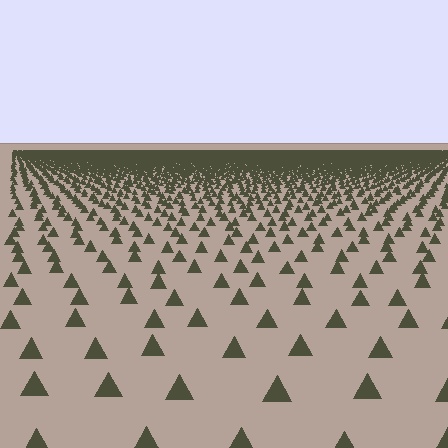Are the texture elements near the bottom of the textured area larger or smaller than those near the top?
Larger. Near the bottom, elements are closer to the viewer and appear at a bigger on-screen size.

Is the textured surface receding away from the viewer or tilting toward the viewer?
The surface is receding away from the viewer. Texture elements get smaller and denser toward the top.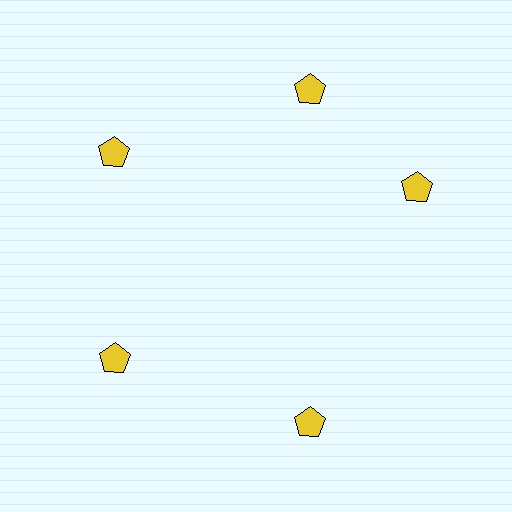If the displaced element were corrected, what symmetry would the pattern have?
It would have 5-fold rotational symmetry — the pattern would map onto itself every 72 degrees.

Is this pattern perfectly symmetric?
No. The 5 yellow pentagons are arranged in a ring, but one element near the 3 o'clock position is rotated out of alignment along the ring, breaking the 5-fold rotational symmetry.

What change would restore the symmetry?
The symmetry would be restored by rotating it back into even spacing with its neighbors so that all 5 pentagons sit at equal angles and equal distance from the center.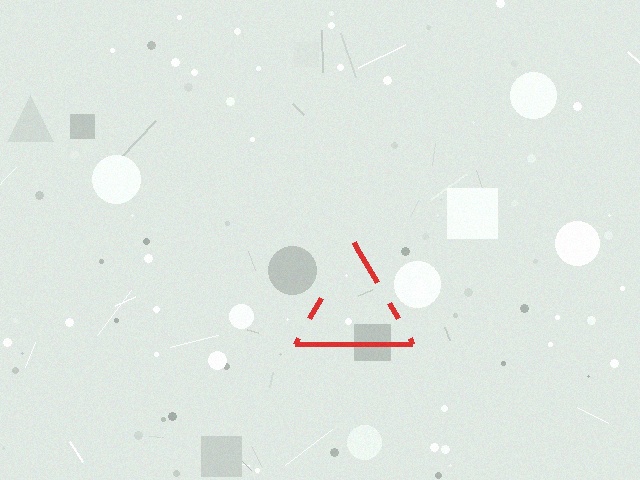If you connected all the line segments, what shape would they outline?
They would outline a triangle.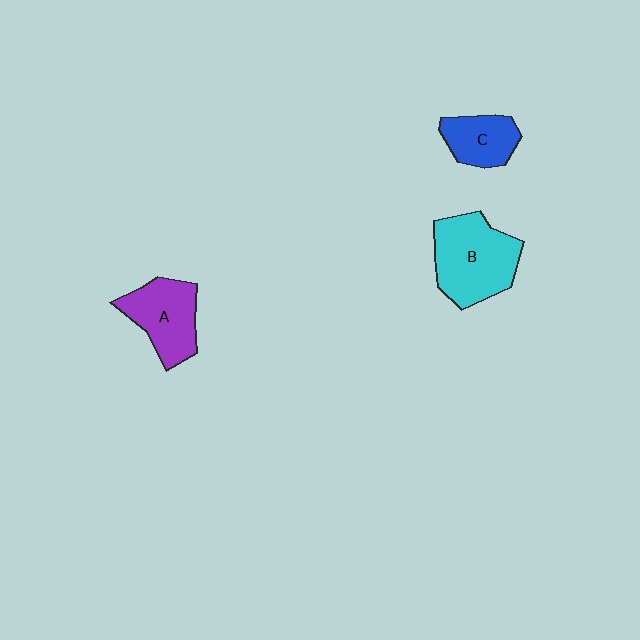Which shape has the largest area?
Shape B (cyan).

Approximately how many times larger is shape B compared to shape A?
Approximately 1.3 times.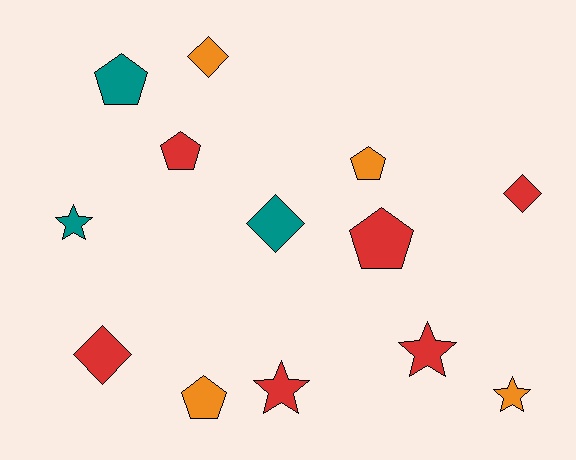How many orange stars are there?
There is 1 orange star.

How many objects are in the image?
There are 13 objects.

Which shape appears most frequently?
Pentagon, with 5 objects.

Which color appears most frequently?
Red, with 6 objects.